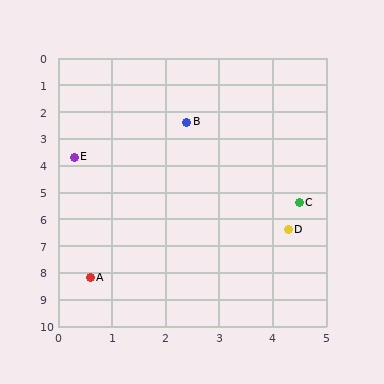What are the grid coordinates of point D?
Point D is at approximately (4.3, 6.4).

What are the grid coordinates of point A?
Point A is at approximately (0.6, 8.2).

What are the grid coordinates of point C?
Point C is at approximately (4.5, 5.4).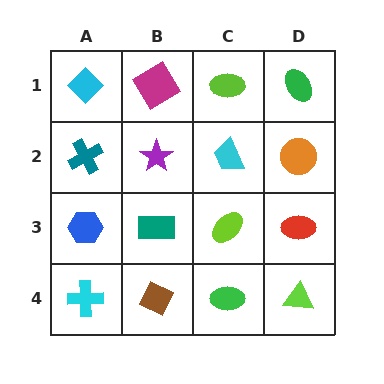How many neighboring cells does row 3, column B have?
4.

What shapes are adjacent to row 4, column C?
A lime ellipse (row 3, column C), a brown diamond (row 4, column B), a lime triangle (row 4, column D).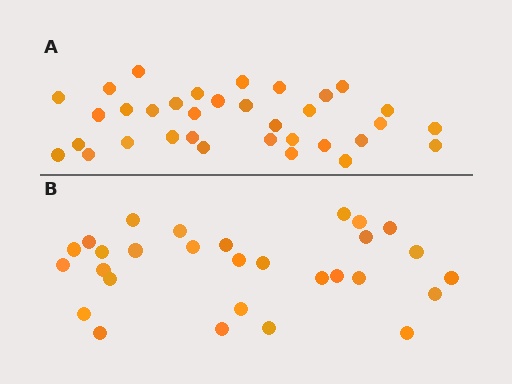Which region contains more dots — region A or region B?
Region A (the top region) has more dots.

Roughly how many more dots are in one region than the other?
Region A has about 5 more dots than region B.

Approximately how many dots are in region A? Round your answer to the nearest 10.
About 30 dots. (The exact count is 34, which rounds to 30.)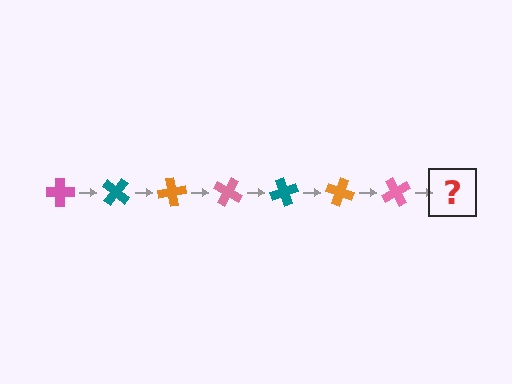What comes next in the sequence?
The next element should be a teal cross, rotated 280 degrees from the start.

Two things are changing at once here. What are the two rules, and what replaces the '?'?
The two rules are that it rotates 40 degrees each step and the color cycles through pink, teal, and orange. The '?' should be a teal cross, rotated 280 degrees from the start.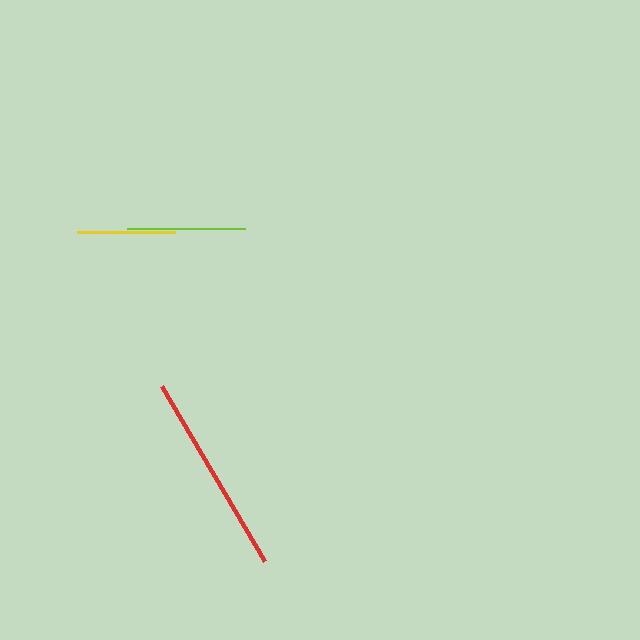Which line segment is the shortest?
The yellow line is the shortest at approximately 99 pixels.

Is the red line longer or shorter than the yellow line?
The red line is longer than the yellow line.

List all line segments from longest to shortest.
From longest to shortest: red, lime, yellow.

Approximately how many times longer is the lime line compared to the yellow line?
The lime line is approximately 1.2 times the length of the yellow line.